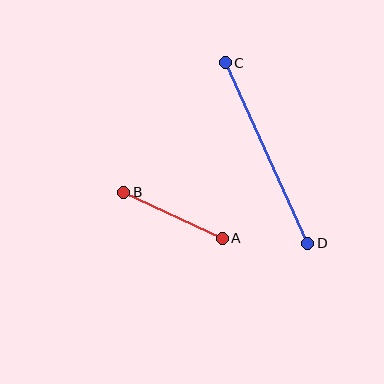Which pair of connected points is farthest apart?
Points C and D are farthest apart.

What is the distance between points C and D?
The distance is approximately 198 pixels.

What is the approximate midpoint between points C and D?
The midpoint is at approximately (267, 153) pixels.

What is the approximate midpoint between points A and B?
The midpoint is at approximately (173, 215) pixels.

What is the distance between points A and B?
The distance is approximately 109 pixels.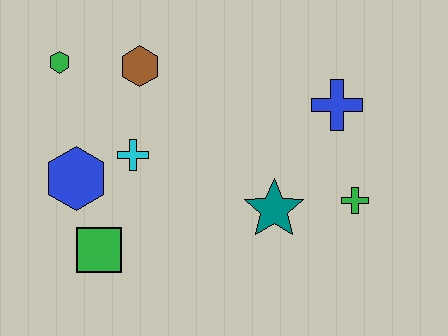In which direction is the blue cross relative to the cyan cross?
The blue cross is to the right of the cyan cross.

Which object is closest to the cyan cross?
The blue hexagon is closest to the cyan cross.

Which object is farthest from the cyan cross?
The green cross is farthest from the cyan cross.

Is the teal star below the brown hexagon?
Yes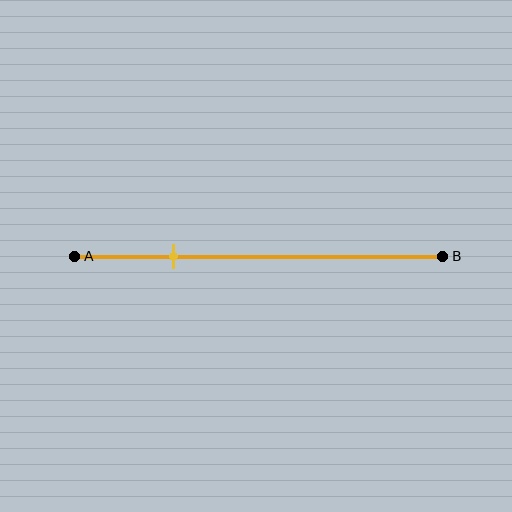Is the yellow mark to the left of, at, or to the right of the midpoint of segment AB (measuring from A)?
The yellow mark is to the left of the midpoint of segment AB.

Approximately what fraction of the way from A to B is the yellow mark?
The yellow mark is approximately 25% of the way from A to B.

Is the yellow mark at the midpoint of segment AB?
No, the mark is at about 25% from A, not at the 50% midpoint.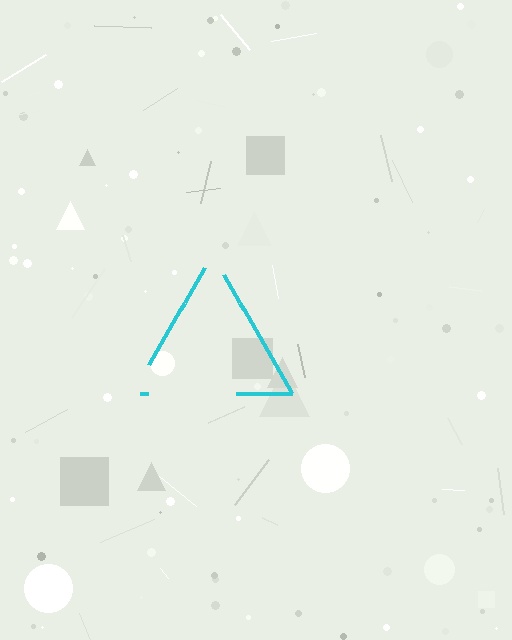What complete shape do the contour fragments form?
The contour fragments form a triangle.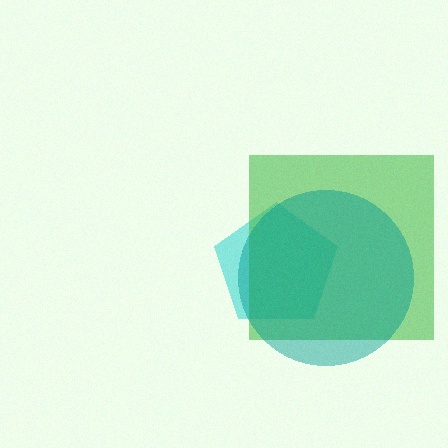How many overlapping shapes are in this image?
There are 3 overlapping shapes in the image.